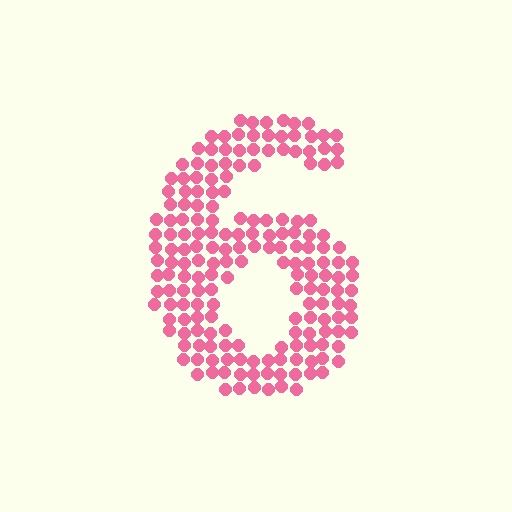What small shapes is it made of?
It is made of small circles.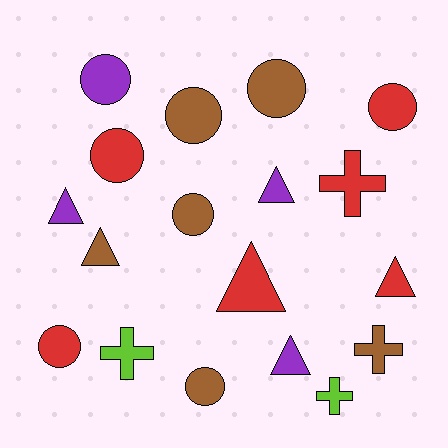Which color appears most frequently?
Red, with 6 objects.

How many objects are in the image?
There are 18 objects.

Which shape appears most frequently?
Circle, with 8 objects.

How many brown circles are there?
There are 4 brown circles.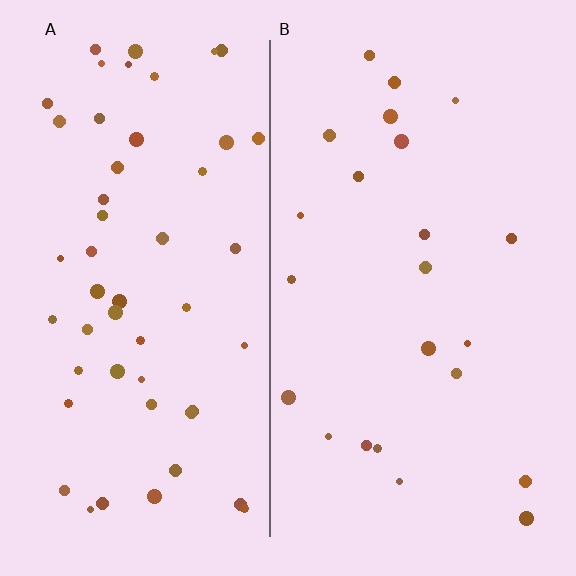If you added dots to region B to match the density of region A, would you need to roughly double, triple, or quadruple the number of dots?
Approximately double.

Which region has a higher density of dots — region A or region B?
A (the left).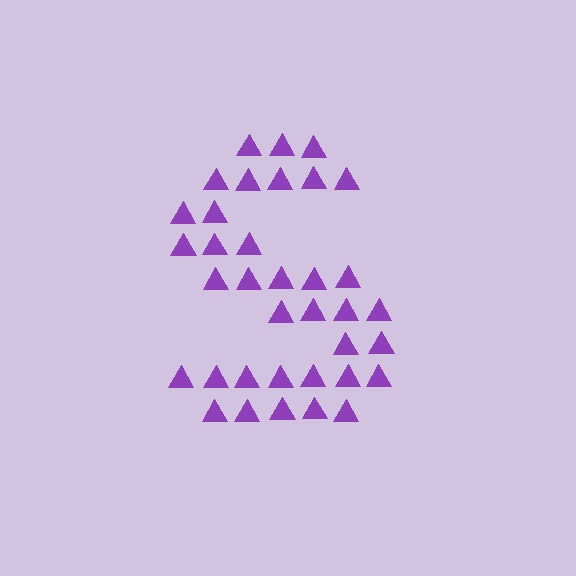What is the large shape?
The large shape is the letter S.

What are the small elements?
The small elements are triangles.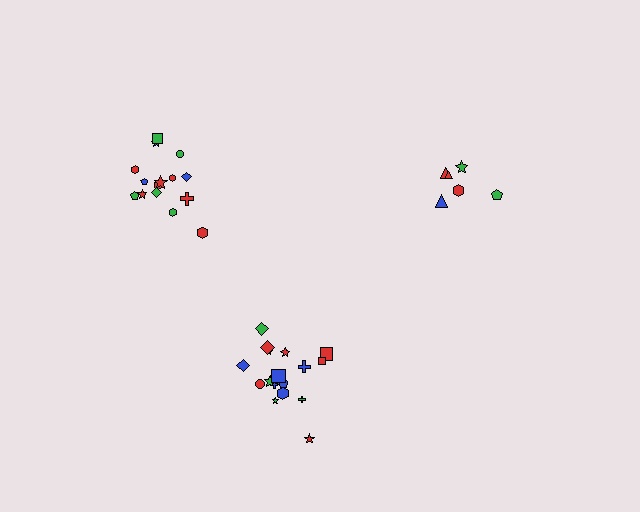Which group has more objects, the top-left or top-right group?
The top-left group.